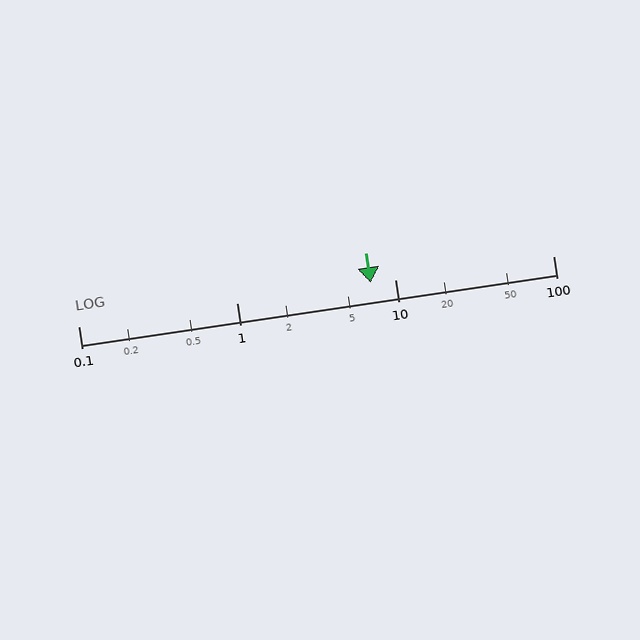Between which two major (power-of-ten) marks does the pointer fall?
The pointer is between 1 and 10.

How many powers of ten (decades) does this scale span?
The scale spans 3 decades, from 0.1 to 100.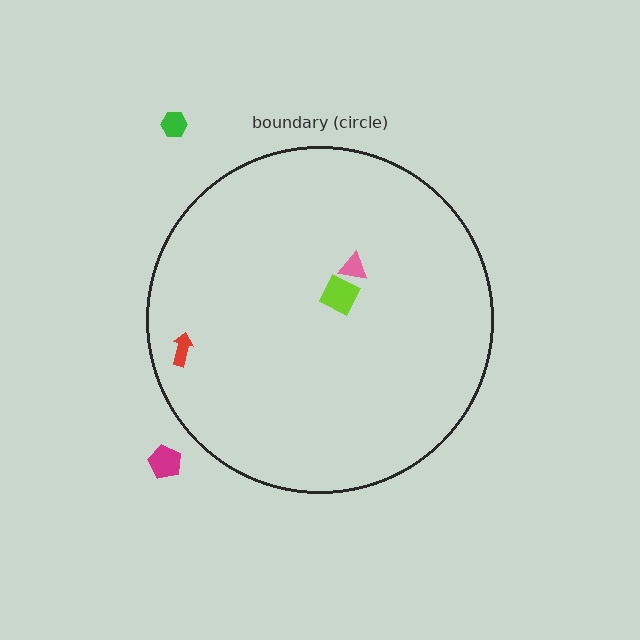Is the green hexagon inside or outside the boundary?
Outside.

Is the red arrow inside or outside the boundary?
Inside.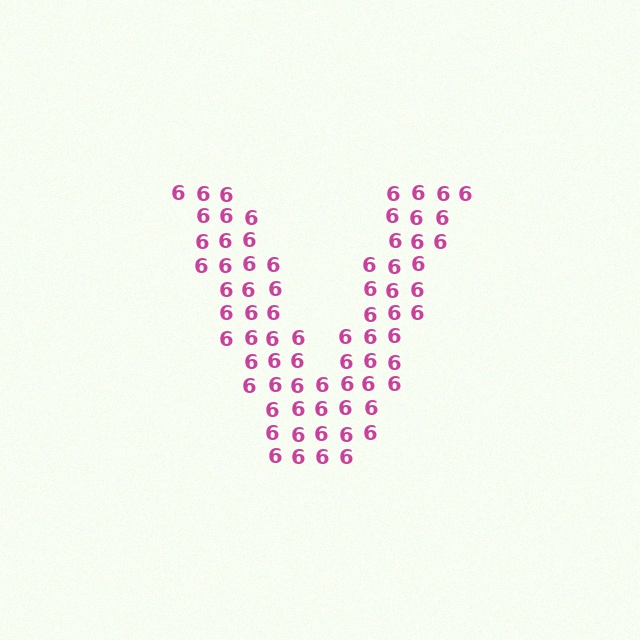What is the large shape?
The large shape is the letter V.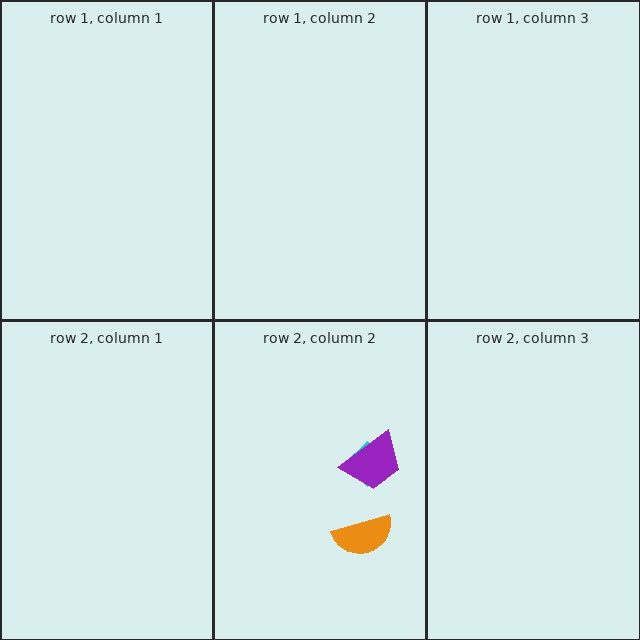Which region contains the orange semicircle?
The row 2, column 2 region.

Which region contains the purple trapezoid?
The row 2, column 2 region.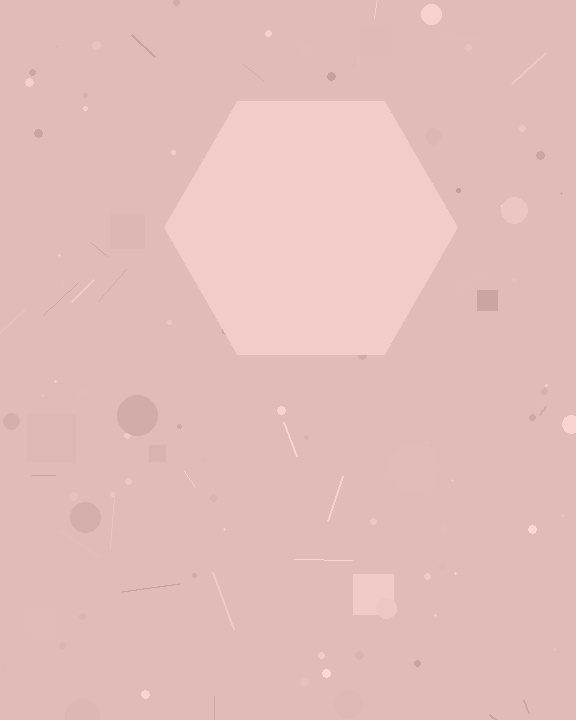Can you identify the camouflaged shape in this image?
The camouflaged shape is a hexagon.